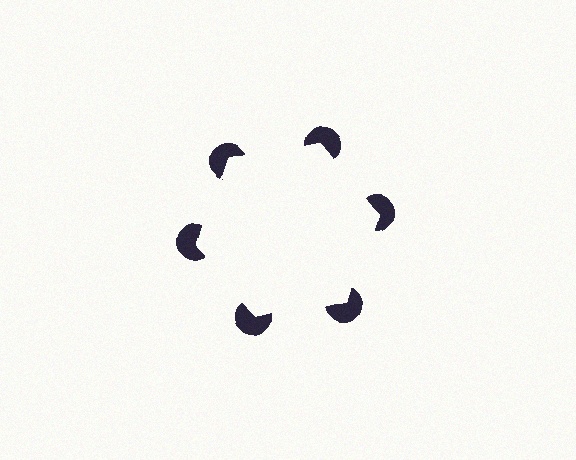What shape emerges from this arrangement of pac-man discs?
An illusory hexagon — its edges are inferred from the aligned wedge cuts in the pac-man discs, not physically drawn.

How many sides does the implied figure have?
6 sides.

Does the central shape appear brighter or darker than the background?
It typically appears slightly brighter than the background, even though no actual brightness change is drawn.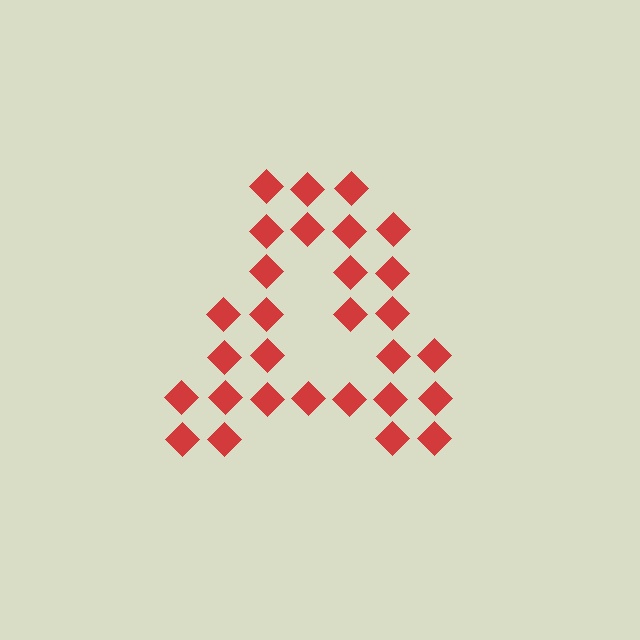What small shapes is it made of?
It is made of small diamonds.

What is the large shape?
The large shape is the letter A.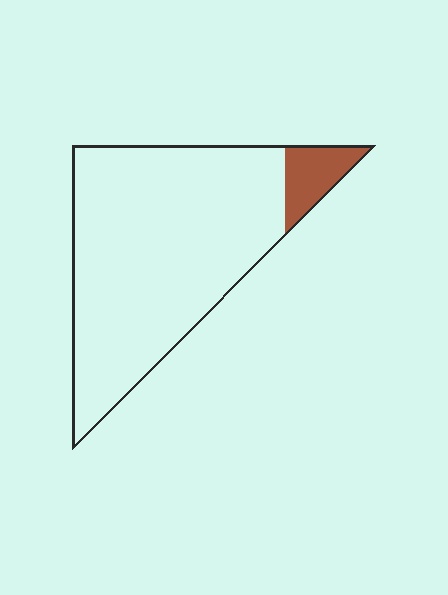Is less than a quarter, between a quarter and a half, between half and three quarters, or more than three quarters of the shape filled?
Less than a quarter.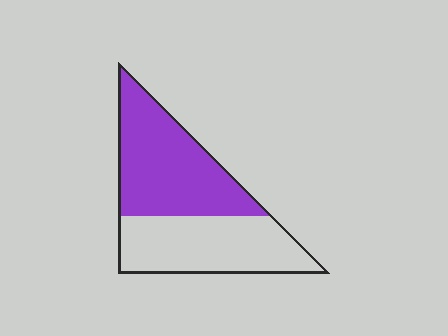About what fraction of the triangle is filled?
About one half (1/2).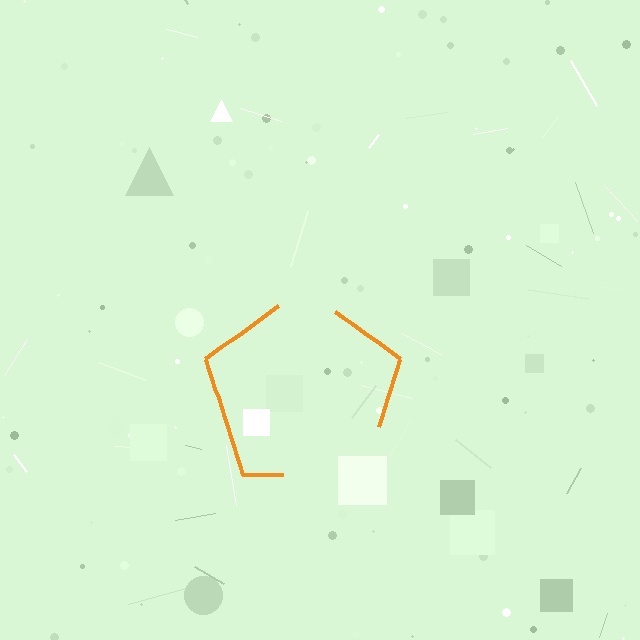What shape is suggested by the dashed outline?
The dashed outline suggests a pentagon.